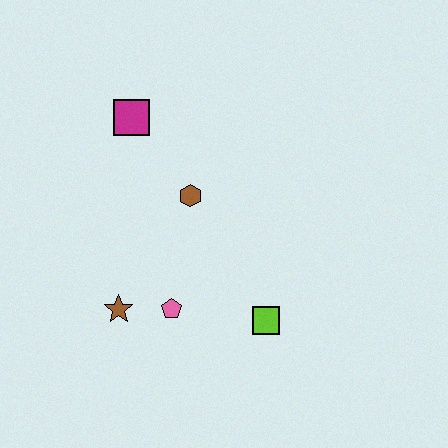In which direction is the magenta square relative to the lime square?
The magenta square is above the lime square.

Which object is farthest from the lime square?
The magenta square is farthest from the lime square.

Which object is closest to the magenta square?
The brown hexagon is closest to the magenta square.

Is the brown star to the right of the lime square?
No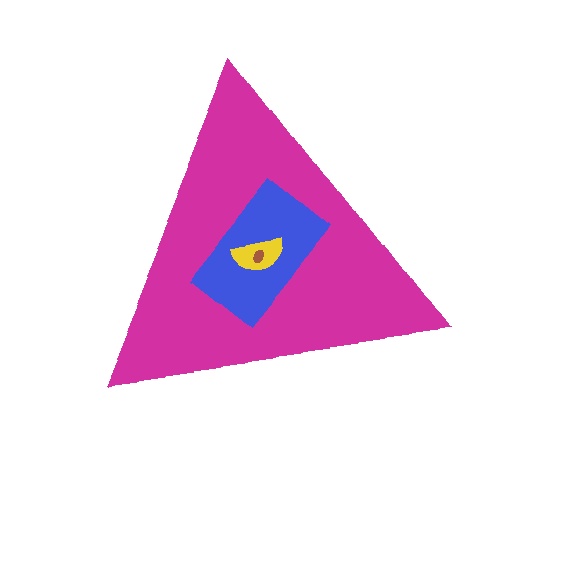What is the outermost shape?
The magenta triangle.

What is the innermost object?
The brown ellipse.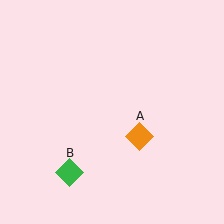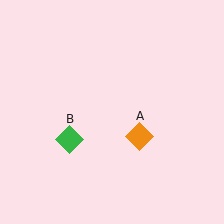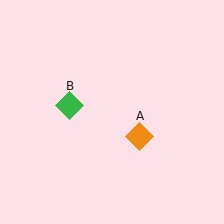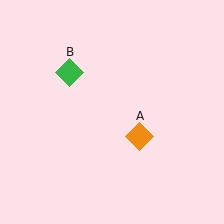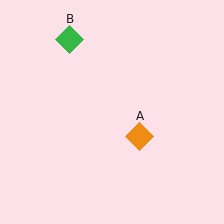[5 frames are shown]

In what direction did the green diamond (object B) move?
The green diamond (object B) moved up.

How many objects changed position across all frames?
1 object changed position: green diamond (object B).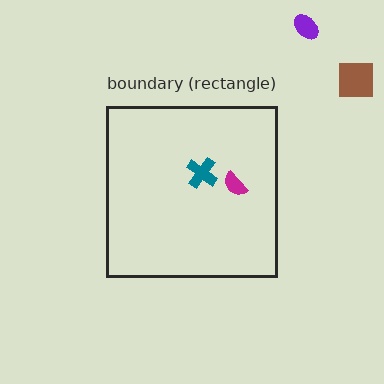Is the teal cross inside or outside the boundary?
Inside.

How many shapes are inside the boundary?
2 inside, 2 outside.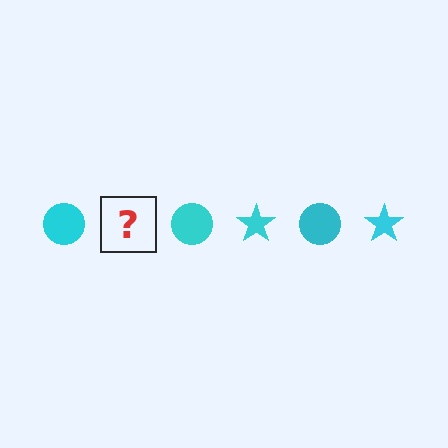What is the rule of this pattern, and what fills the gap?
The rule is that the pattern cycles through circle, star shapes in cyan. The gap should be filled with a cyan star.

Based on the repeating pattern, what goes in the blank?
The blank should be a cyan star.